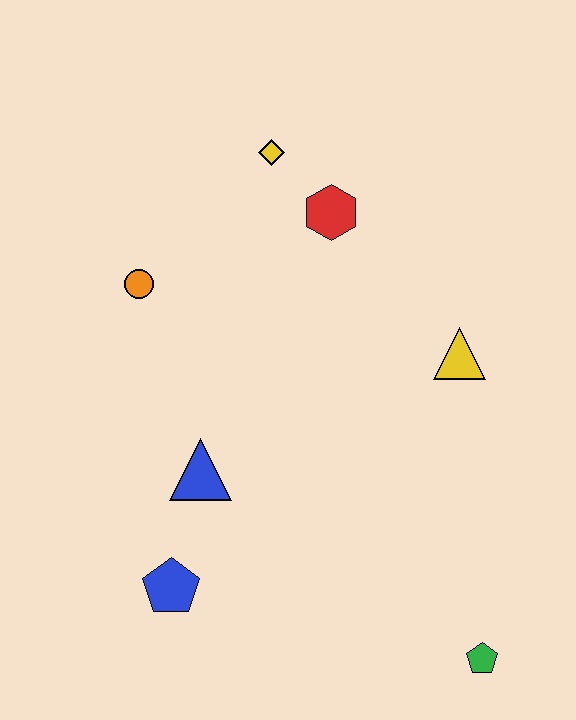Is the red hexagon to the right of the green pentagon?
No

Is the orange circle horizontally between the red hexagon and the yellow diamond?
No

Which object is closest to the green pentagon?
The yellow triangle is closest to the green pentagon.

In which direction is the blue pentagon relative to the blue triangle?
The blue pentagon is below the blue triangle.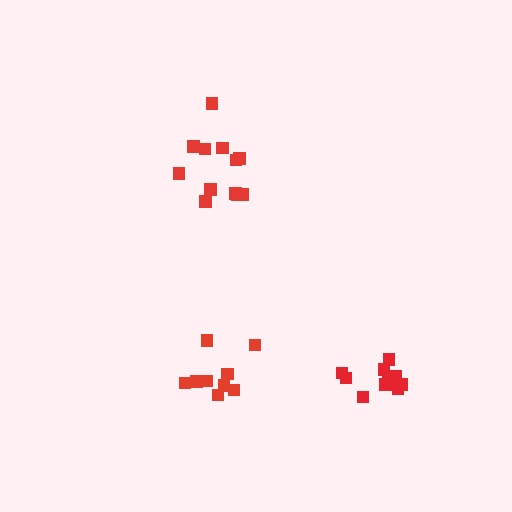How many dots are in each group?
Group 1: 12 dots, Group 2: 9 dots, Group 3: 10 dots (31 total).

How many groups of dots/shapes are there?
There are 3 groups.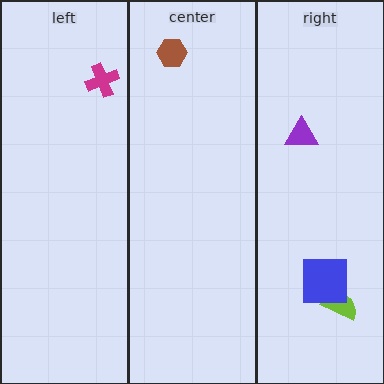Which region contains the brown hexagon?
The center region.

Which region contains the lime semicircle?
The right region.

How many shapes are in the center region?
1.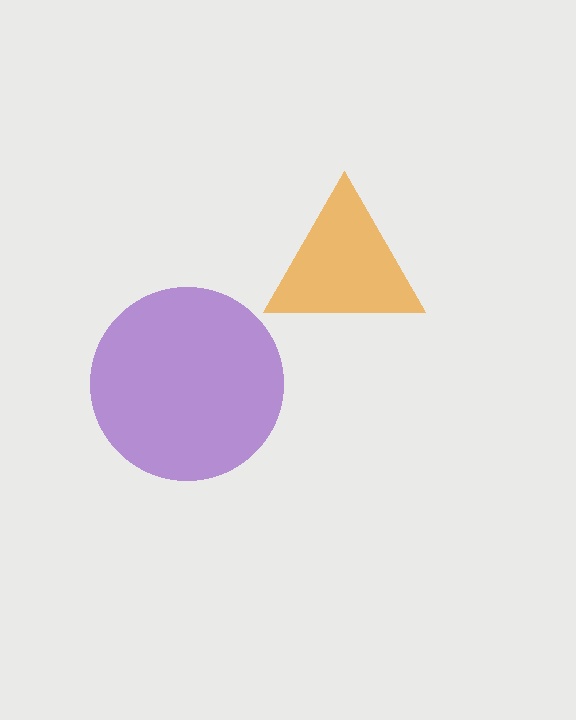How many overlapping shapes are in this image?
There are 2 overlapping shapes in the image.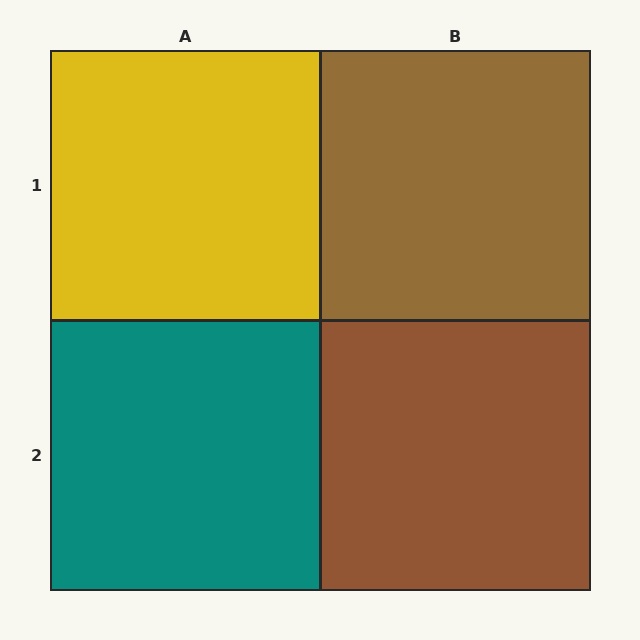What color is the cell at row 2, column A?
Teal.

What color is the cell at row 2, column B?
Brown.